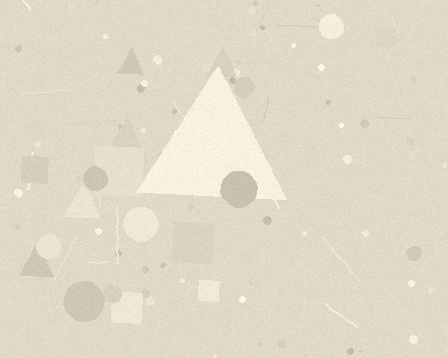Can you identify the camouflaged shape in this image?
The camouflaged shape is a triangle.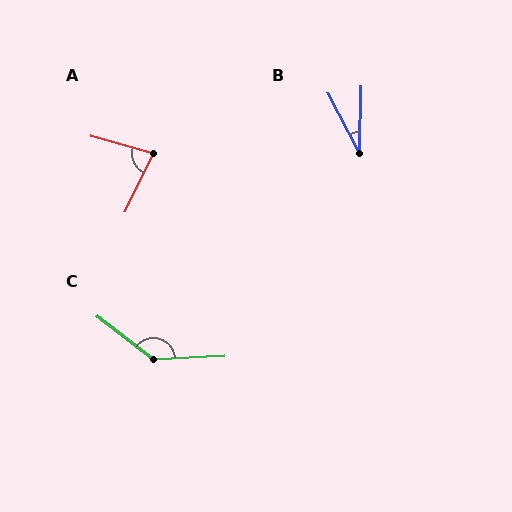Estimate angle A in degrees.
Approximately 80 degrees.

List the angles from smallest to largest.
B (29°), A (80°), C (139°).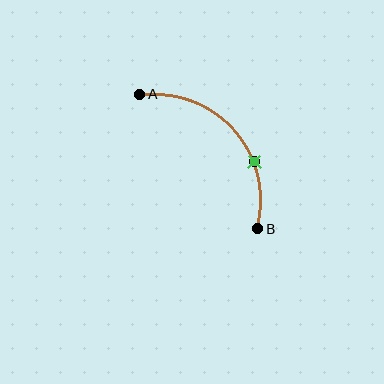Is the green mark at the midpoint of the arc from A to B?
No. The green mark lies on the arc but is closer to endpoint B. The arc midpoint would be at the point on the curve equidistant along the arc from both A and B.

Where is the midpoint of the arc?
The arc midpoint is the point on the curve farthest from the straight line joining A and B. It sits above and to the right of that line.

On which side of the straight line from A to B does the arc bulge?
The arc bulges above and to the right of the straight line connecting A and B.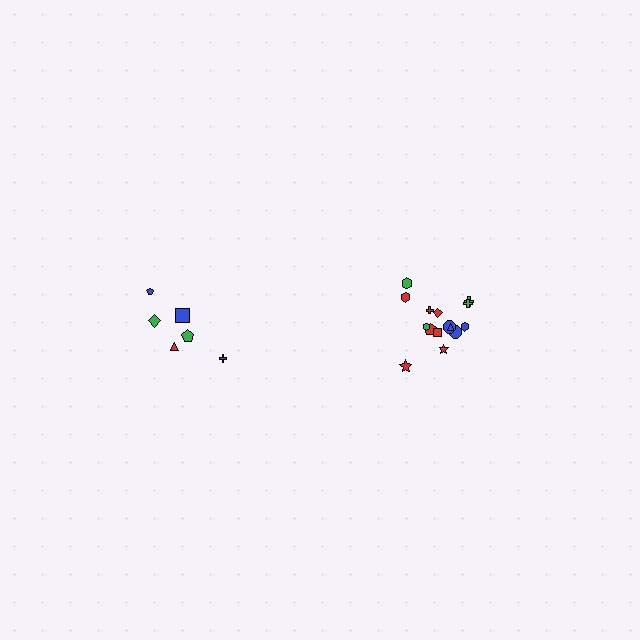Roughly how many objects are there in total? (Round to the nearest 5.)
Roughly 20 objects in total.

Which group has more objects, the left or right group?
The right group.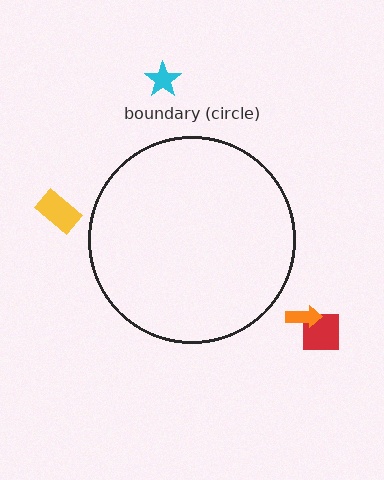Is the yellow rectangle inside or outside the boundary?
Outside.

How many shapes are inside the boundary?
0 inside, 4 outside.